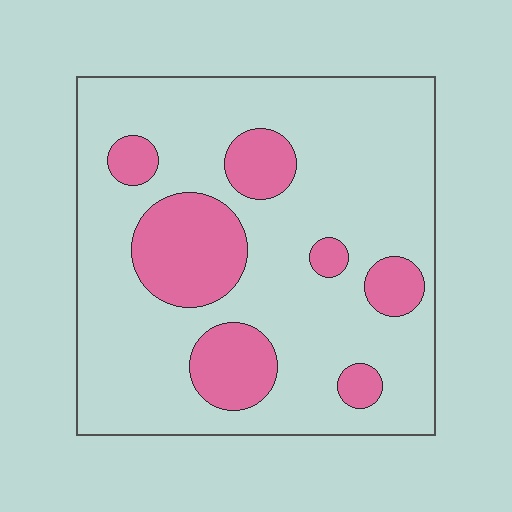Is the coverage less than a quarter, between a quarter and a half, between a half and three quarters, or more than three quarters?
Less than a quarter.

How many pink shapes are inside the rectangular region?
7.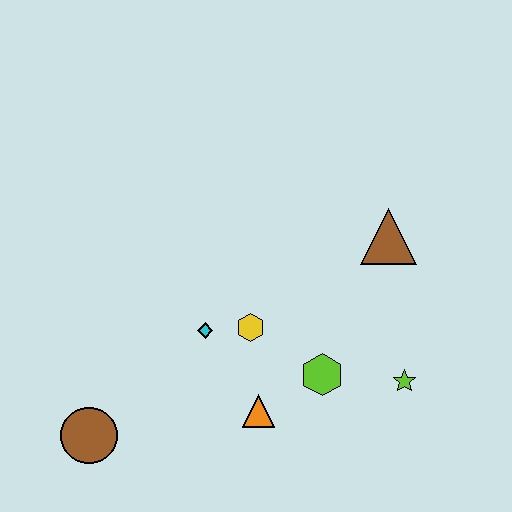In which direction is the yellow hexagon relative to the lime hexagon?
The yellow hexagon is to the left of the lime hexagon.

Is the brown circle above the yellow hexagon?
No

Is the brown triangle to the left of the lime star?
Yes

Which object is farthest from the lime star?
The brown circle is farthest from the lime star.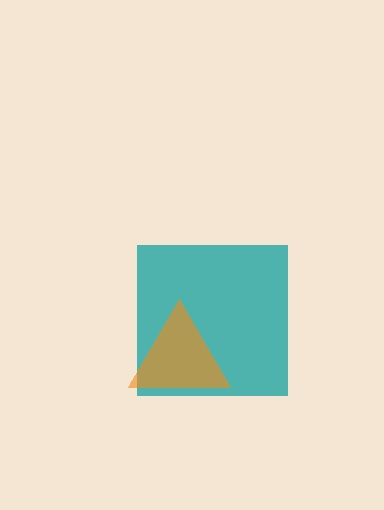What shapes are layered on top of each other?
The layered shapes are: a teal square, an orange triangle.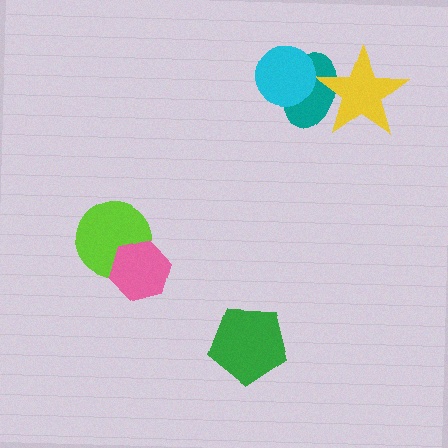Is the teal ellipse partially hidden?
Yes, it is partially covered by another shape.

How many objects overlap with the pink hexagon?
1 object overlaps with the pink hexagon.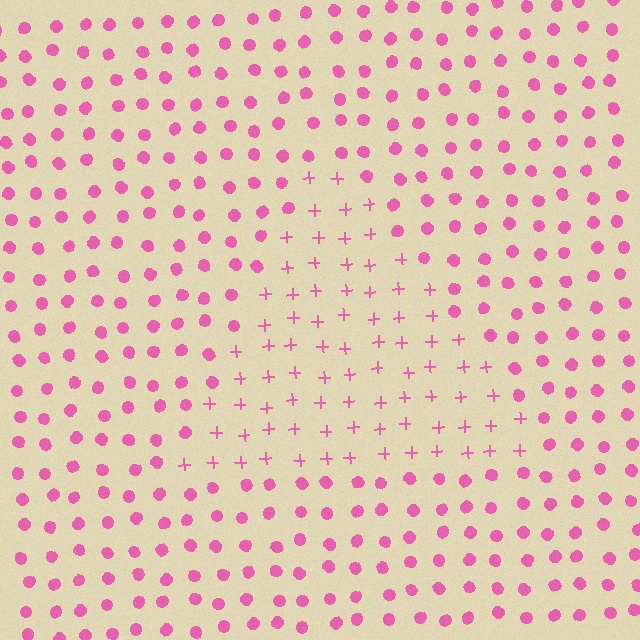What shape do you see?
I see a triangle.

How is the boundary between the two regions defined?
The boundary is defined by a change in element shape: plus signs inside vs. circles outside. All elements share the same color and spacing.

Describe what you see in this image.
The image is filled with small pink elements arranged in a uniform grid. A triangle-shaped region contains plus signs, while the surrounding area contains circles. The boundary is defined purely by the change in element shape.